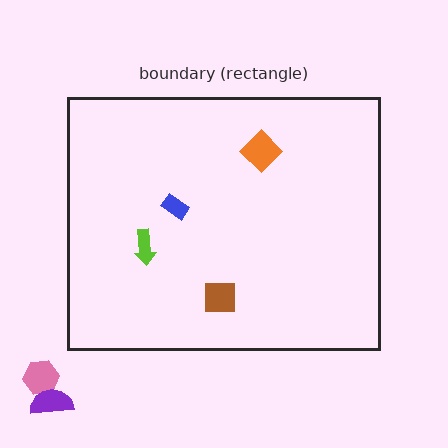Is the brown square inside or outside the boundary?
Inside.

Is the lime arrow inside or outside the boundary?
Inside.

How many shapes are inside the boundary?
4 inside, 2 outside.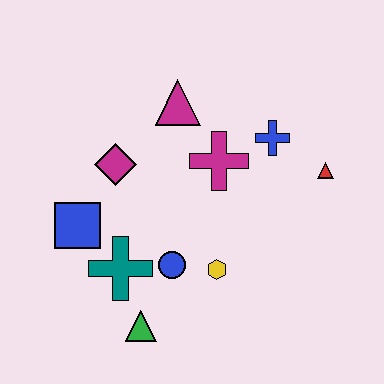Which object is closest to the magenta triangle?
The magenta cross is closest to the magenta triangle.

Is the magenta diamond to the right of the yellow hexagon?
No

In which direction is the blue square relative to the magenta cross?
The blue square is to the left of the magenta cross.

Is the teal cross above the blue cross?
No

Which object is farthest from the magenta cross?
The green triangle is farthest from the magenta cross.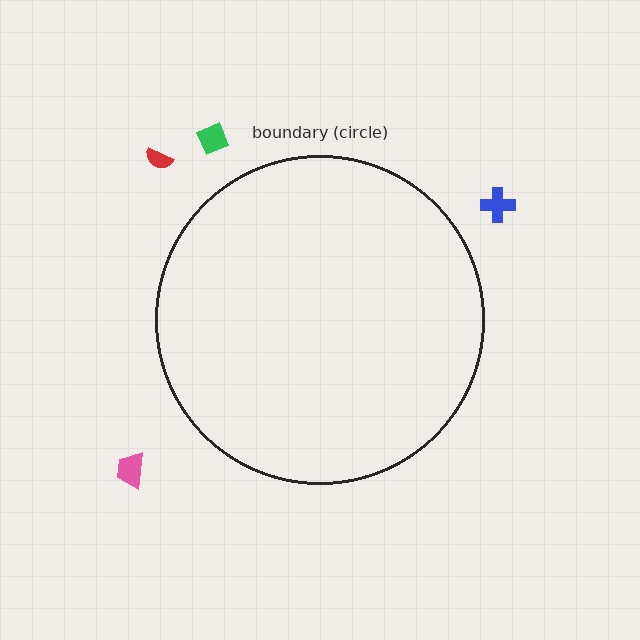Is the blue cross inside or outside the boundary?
Outside.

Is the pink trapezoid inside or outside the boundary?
Outside.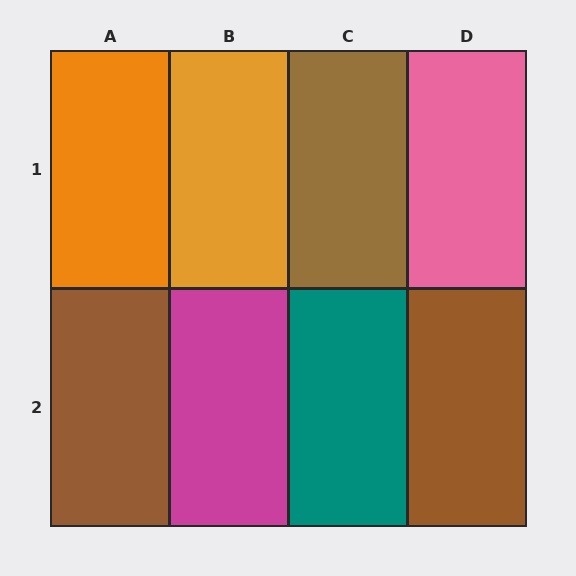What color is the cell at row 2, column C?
Teal.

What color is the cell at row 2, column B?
Magenta.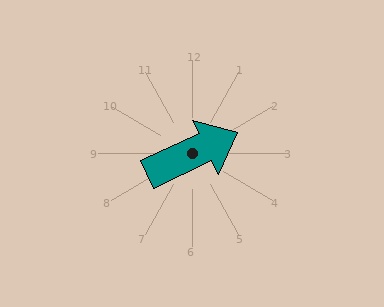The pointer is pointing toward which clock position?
Roughly 2 o'clock.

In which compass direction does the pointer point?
Northeast.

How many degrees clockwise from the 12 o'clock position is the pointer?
Approximately 65 degrees.